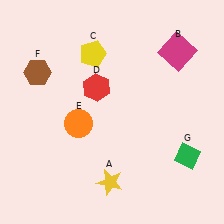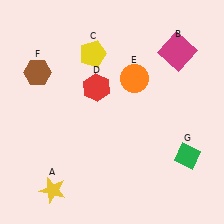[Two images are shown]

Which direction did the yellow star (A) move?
The yellow star (A) moved left.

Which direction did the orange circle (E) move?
The orange circle (E) moved right.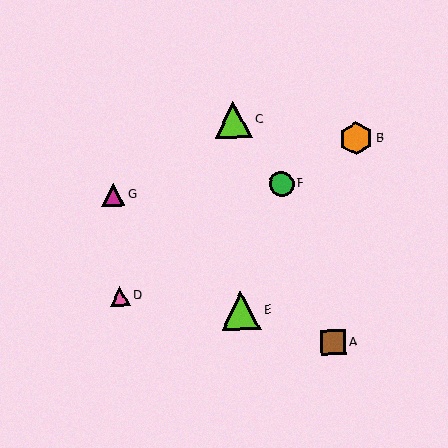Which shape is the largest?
The lime triangle (labeled E) is the largest.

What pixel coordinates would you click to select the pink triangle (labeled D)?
Click at (120, 296) to select the pink triangle D.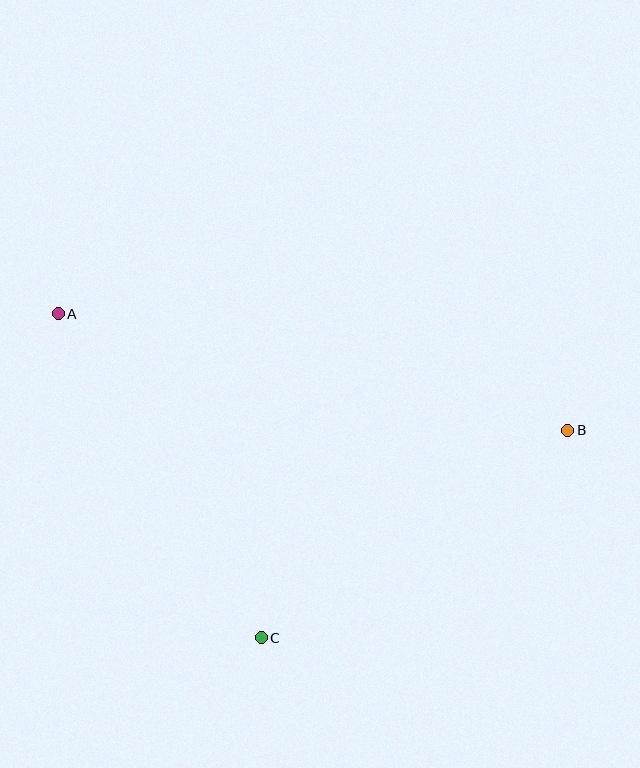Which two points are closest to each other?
Points B and C are closest to each other.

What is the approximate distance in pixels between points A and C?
The distance between A and C is approximately 382 pixels.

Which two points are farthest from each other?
Points A and B are farthest from each other.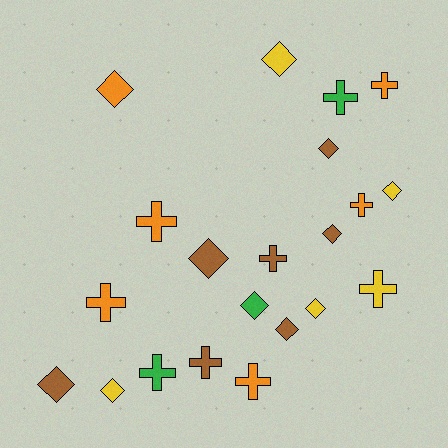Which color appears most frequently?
Brown, with 7 objects.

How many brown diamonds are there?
There are 5 brown diamonds.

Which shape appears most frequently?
Diamond, with 11 objects.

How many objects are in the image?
There are 21 objects.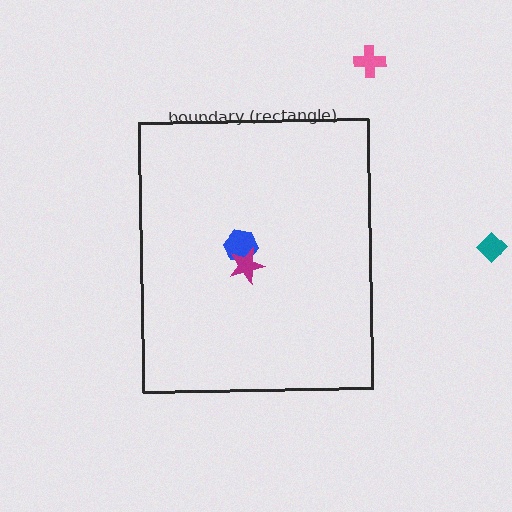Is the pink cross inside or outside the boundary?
Outside.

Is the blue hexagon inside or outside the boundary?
Inside.